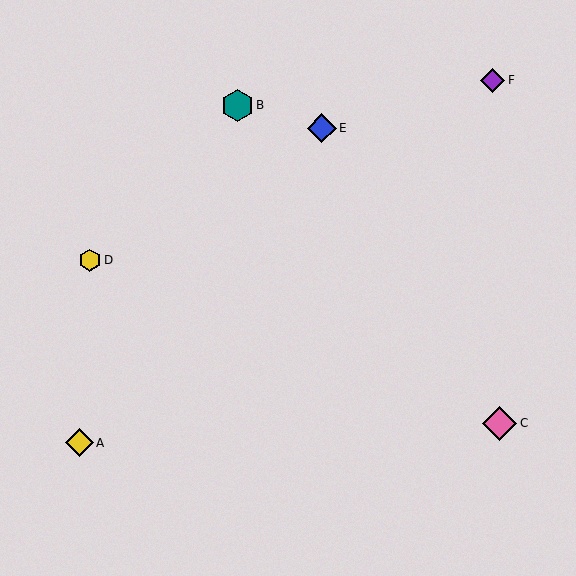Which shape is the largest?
The pink diamond (labeled C) is the largest.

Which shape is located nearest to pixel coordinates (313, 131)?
The blue diamond (labeled E) at (322, 128) is nearest to that location.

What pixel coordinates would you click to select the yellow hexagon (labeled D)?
Click at (90, 260) to select the yellow hexagon D.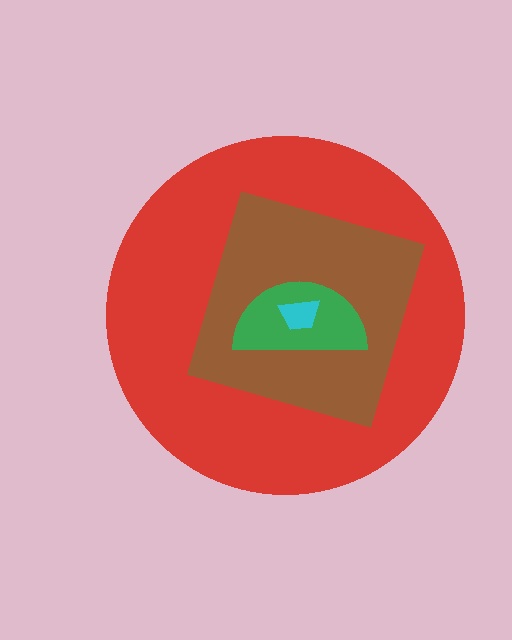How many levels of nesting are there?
4.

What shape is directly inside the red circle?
The brown diamond.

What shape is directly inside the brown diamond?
The green semicircle.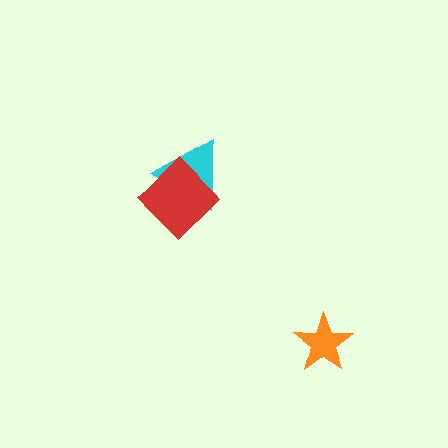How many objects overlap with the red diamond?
1 object overlaps with the red diamond.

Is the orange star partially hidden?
No, no other shape covers it.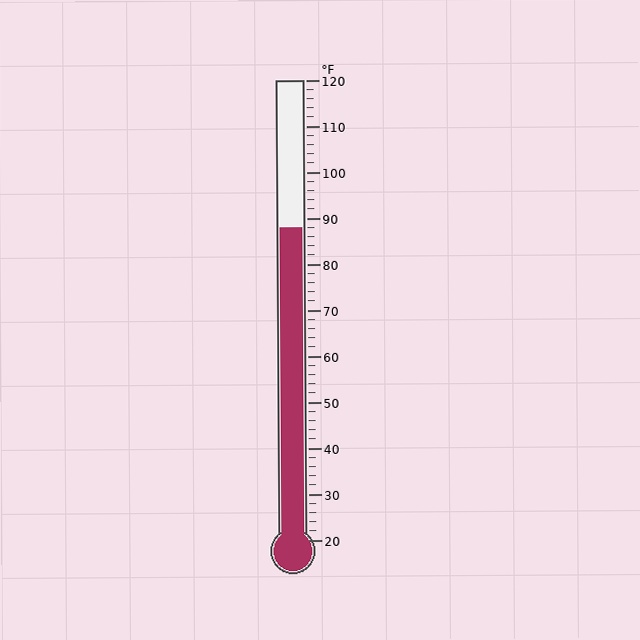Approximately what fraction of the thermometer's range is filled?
The thermometer is filled to approximately 70% of its range.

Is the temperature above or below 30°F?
The temperature is above 30°F.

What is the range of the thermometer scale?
The thermometer scale ranges from 20°F to 120°F.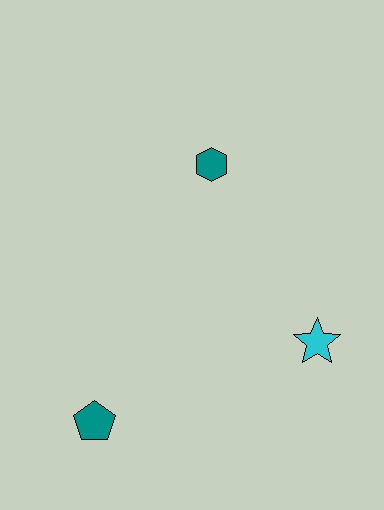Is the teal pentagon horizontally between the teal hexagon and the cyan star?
No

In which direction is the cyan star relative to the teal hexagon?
The cyan star is below the teal hexagon.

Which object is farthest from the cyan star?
The teal pentagon is farthest from the cyan star.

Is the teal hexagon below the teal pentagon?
No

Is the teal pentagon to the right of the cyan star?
No